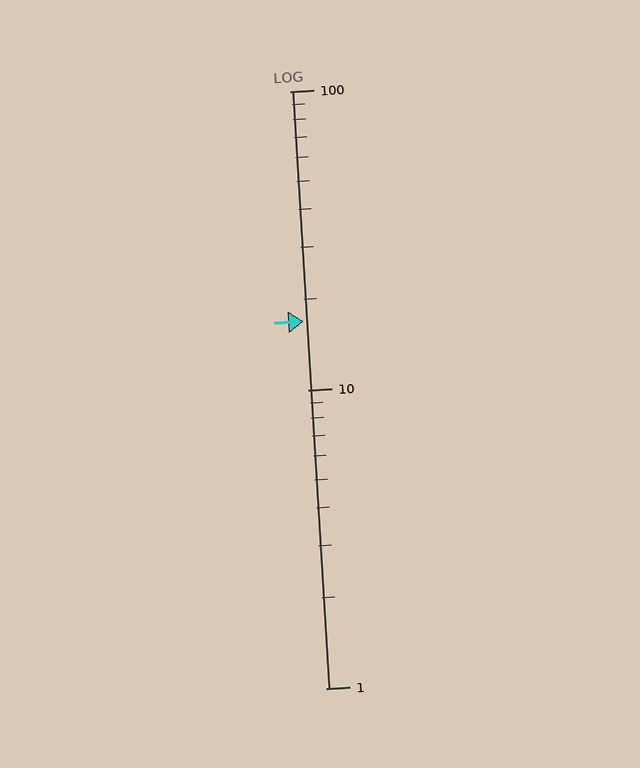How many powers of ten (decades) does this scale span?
The scale spans 2 decades, from 1 to 100.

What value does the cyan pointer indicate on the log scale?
The pointer indicates approximately 17.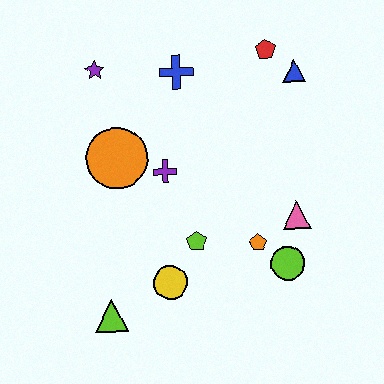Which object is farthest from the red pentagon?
The lime triangle is farthest from the red pentagon.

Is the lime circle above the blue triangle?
No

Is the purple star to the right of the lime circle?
No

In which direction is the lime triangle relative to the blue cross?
The lime triangle is below the blue cross.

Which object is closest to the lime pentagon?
The yellow circle is closest to the lime pentagon.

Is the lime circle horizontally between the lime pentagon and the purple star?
No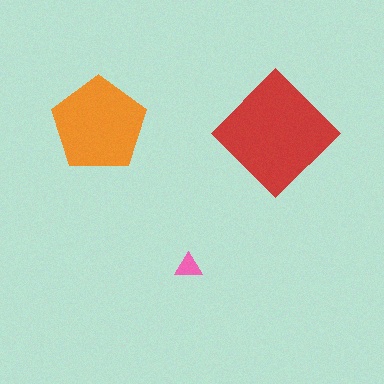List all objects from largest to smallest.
The red diamond, the orange pentagon, the pink triangle.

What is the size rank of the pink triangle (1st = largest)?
3rd.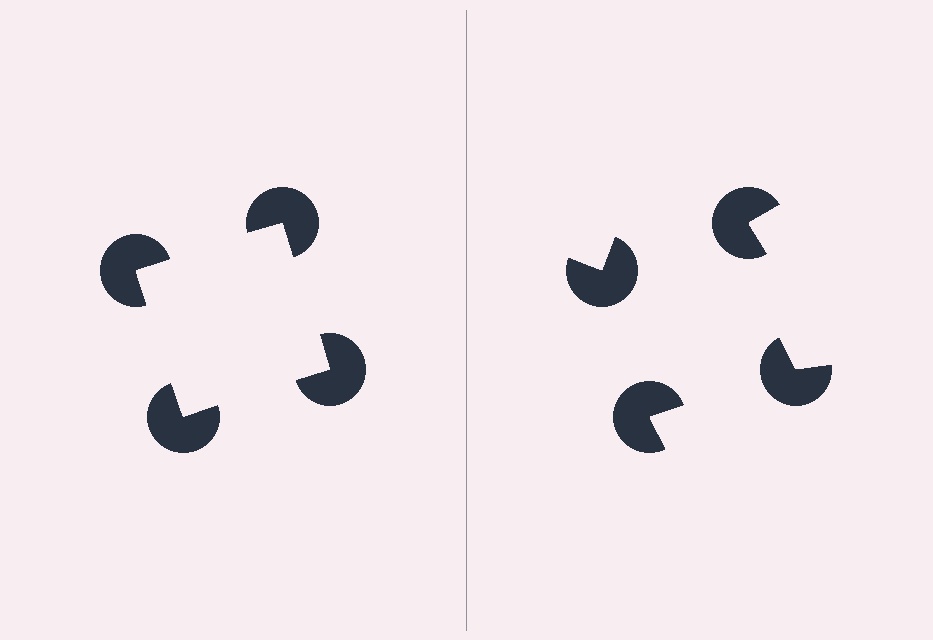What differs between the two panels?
The pac-man discs are positioned identically on both sides; only the wedge orientations differ. On the left they align to a square; on the right they are misaligned.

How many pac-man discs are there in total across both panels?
8 — 4 on each side.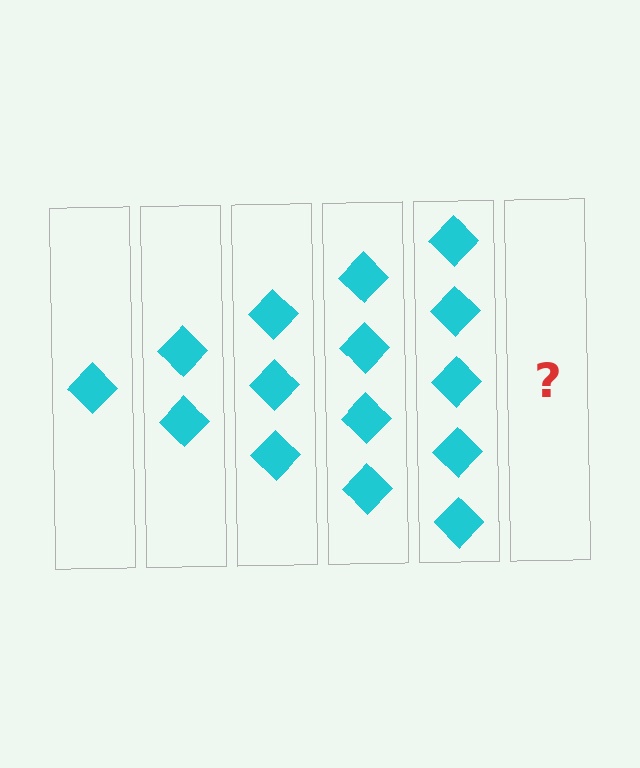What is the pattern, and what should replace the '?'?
The pattern is that each step adds one more diamond. The '?' should be 6 diamonds.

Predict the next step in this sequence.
The next step is 6 diamonds.